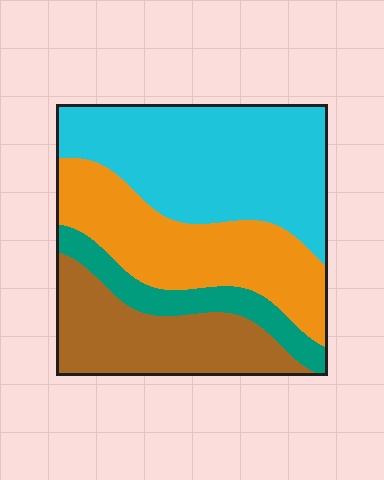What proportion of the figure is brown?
Brown takes up about one quarter (1/4) of the figure.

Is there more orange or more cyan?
Cyan.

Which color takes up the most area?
Cyan, at roughly 40%.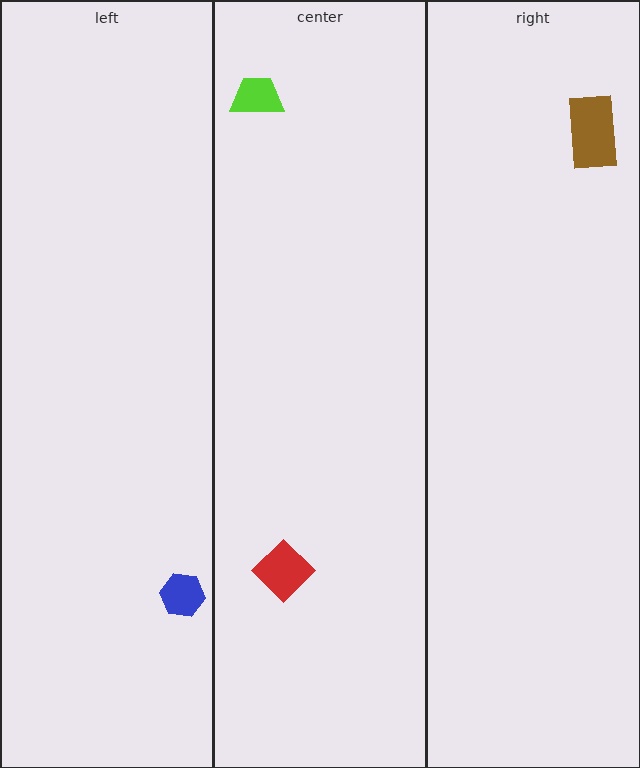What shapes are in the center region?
The lime trapezoid, the red diamond.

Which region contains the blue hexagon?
The left region.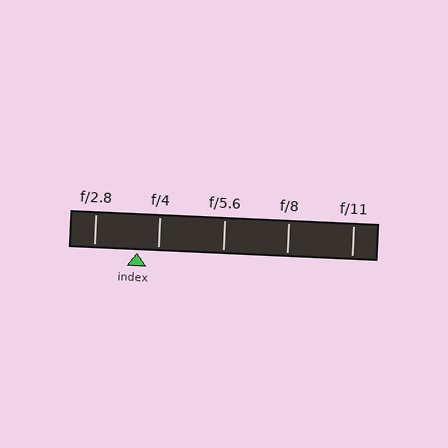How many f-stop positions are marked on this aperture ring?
There are 5 f-stop positions marked.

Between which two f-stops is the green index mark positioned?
The index mark is between f/2.8 and f/4.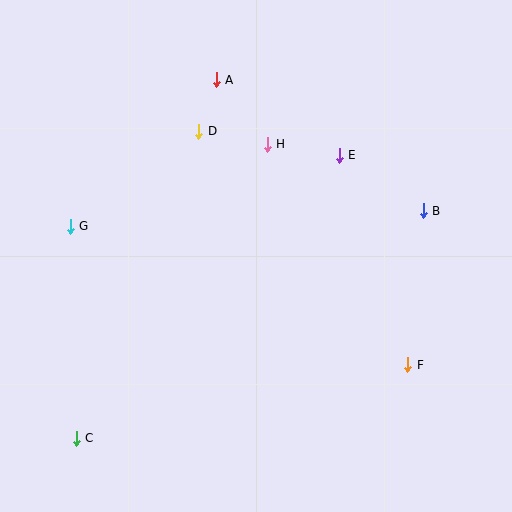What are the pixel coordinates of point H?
Point H is at (267, 144).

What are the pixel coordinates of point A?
Point A is at (216, 80).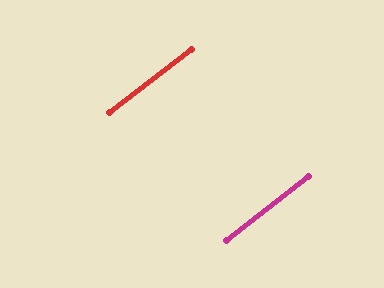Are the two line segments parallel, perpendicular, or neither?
Parallel — their directions differ by only 0.7°.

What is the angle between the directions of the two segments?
Approximately 1 degree.